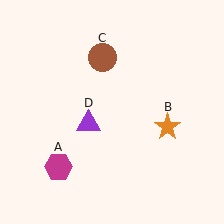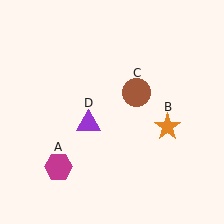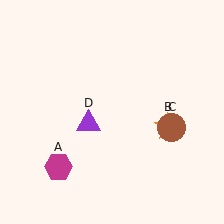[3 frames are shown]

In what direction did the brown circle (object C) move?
The brown circle (object C) moved down and to the right.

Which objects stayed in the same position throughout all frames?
Magenta hexagon (object A) and orange star (object B) and purple triangle (object D) remained stationary.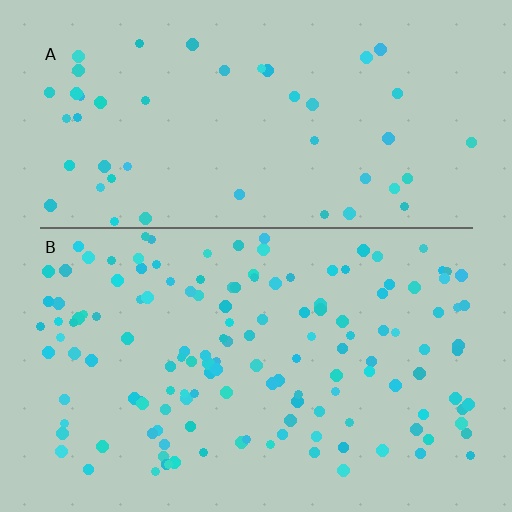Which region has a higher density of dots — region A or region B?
B (the bottom).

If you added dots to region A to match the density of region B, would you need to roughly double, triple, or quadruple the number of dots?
Approximately triple.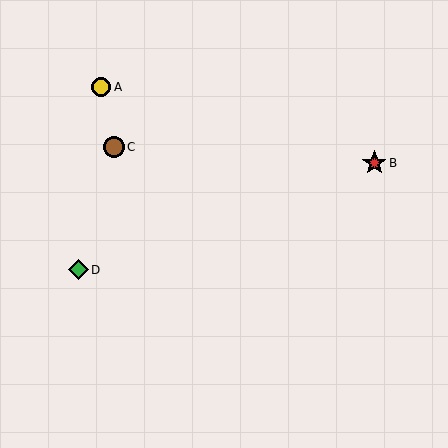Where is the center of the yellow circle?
The center of the yellow circle is at (101, 87).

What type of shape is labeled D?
Shape D is a green diamond.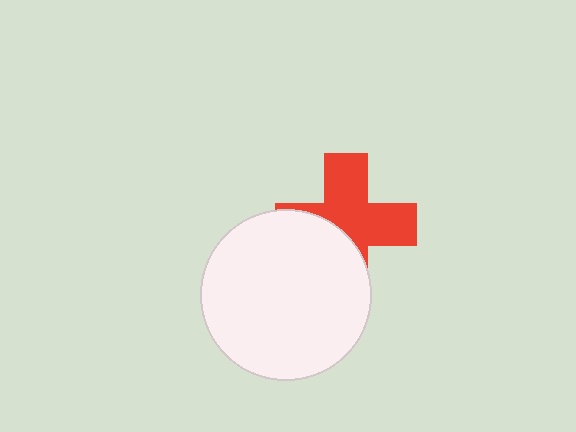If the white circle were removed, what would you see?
You would see the complete red cross.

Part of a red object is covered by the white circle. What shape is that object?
It is a cross.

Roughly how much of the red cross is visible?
About half of it is visible (roughly 59%).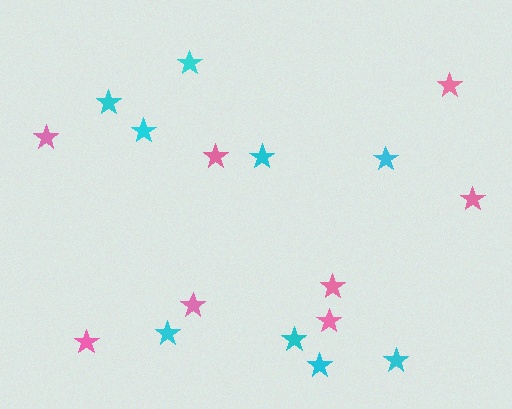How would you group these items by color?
There are 2 groups: one group of cyan stars (9) and one group of pink stars (8).